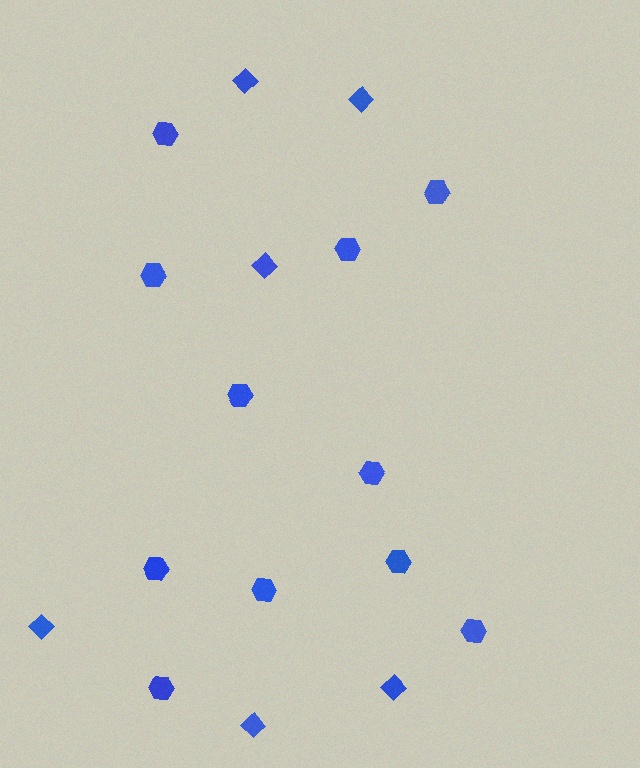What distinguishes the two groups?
There are 2 groups: one group of hexagons (11) and one group of diamonds (6).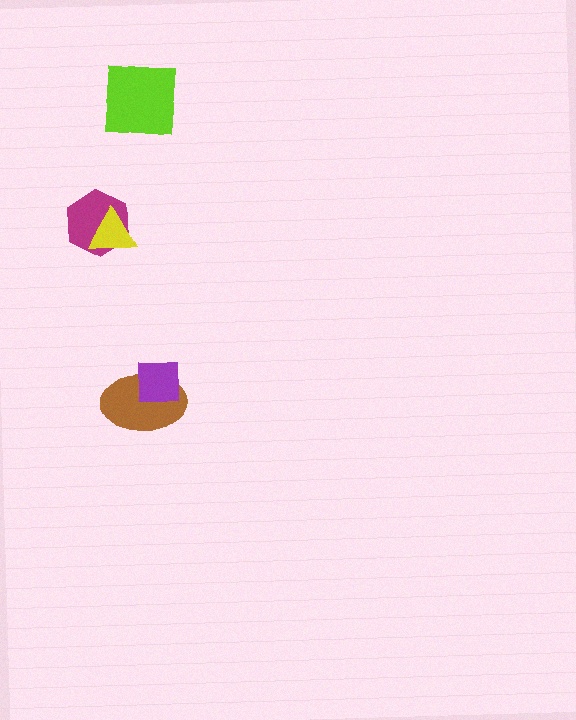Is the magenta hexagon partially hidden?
Yes, it is partially covered by another shape.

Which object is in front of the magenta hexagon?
The yellow triangle is in front of the magenta hexagon.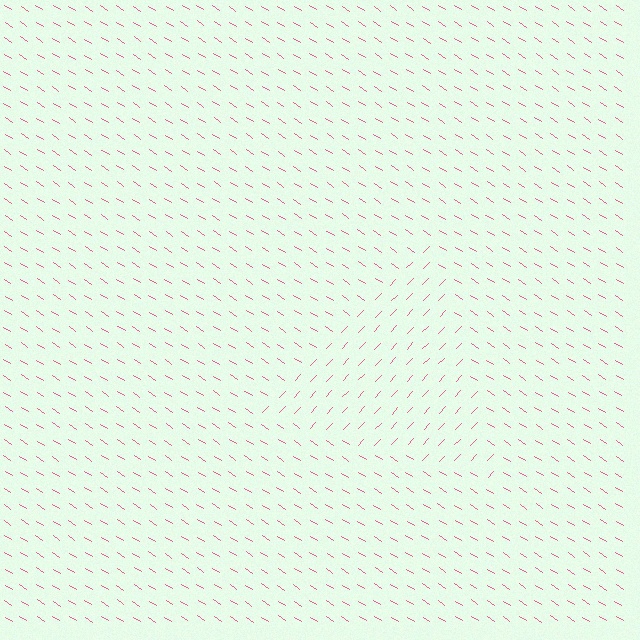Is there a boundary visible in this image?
Yes, there is a texture boundary formed by a change in line orientation.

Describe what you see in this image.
The image is filled with small pink line segments. A triangle region in the image has lines oriented differently from the surrounding lines, creating a visible texture boundary.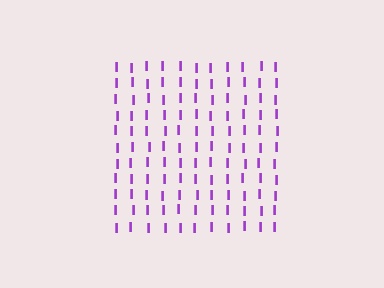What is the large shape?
The large shape is a square.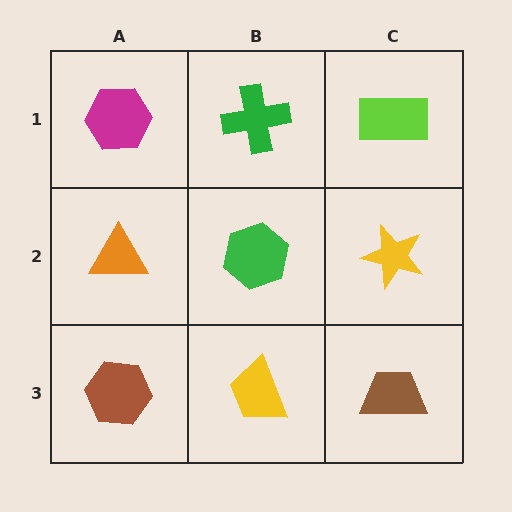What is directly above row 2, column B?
A green cross.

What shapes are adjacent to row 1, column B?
A green hexagon (row 2, column B), a magenta hexagon (row 1, column A), a lime rectangle (row 1, column C).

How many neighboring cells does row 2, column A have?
3.